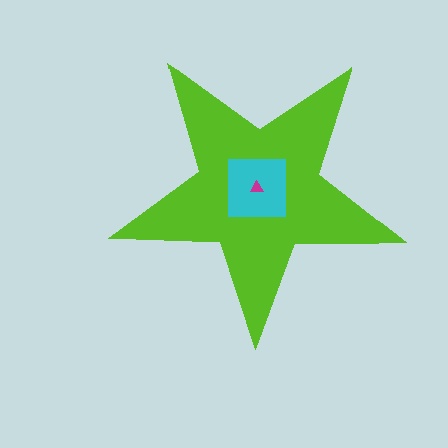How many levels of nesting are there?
3.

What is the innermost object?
The magenta triangle.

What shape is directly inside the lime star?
The cyan square.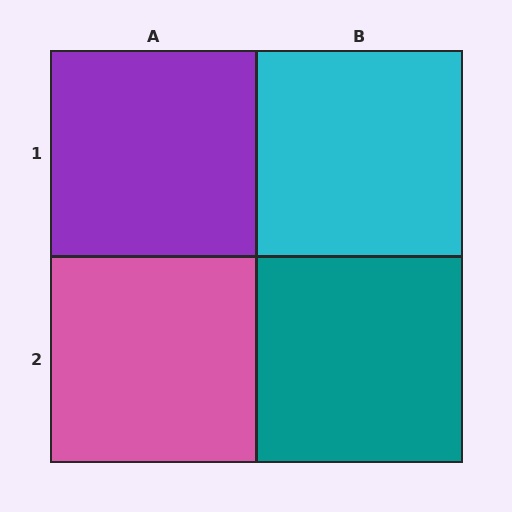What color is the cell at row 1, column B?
Cyan.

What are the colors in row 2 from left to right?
Pink, teal.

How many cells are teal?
1 cell is teal.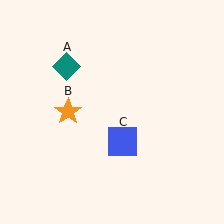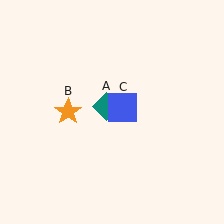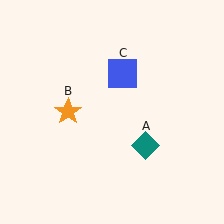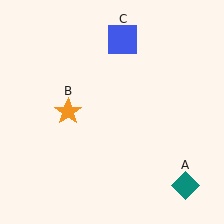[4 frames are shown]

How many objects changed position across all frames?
2 objects changed position: teal diamond (object A), blue square (object C).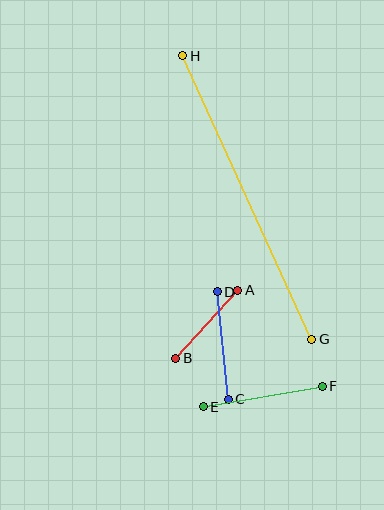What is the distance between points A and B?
The distance is approximately 92 pixels.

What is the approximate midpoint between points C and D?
The midpoint is at approximately (223, 346) pixels.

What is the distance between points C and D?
The distance is approximately 108 pixels.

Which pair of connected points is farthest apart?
Points G and H are farthest apart.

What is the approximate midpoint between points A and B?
The midpoint is at approximately (207, 324) pixels.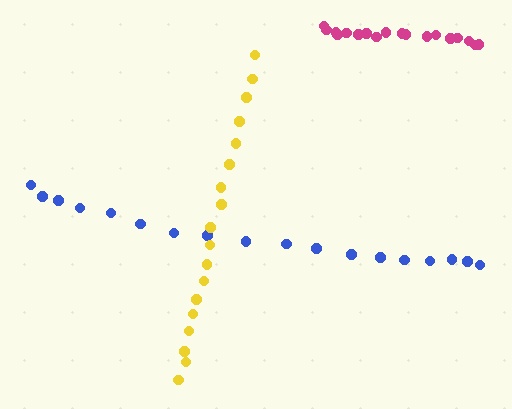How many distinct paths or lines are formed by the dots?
There are 3 distinct paths.